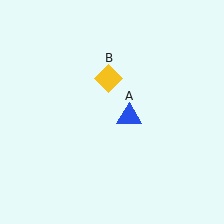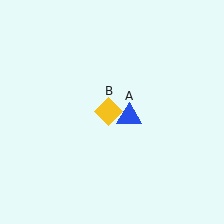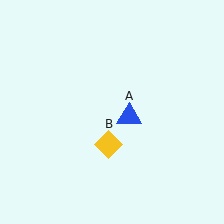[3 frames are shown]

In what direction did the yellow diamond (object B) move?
The yellow diamond (object B) moved down.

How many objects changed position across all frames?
1 object changed position: yellow diamond (object B).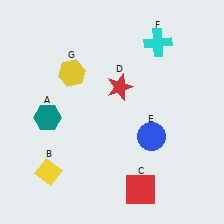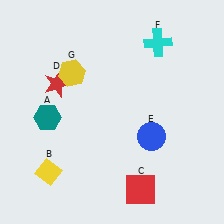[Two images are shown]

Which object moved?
The red star (D) moved left.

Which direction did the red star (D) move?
The red star (D) moved left.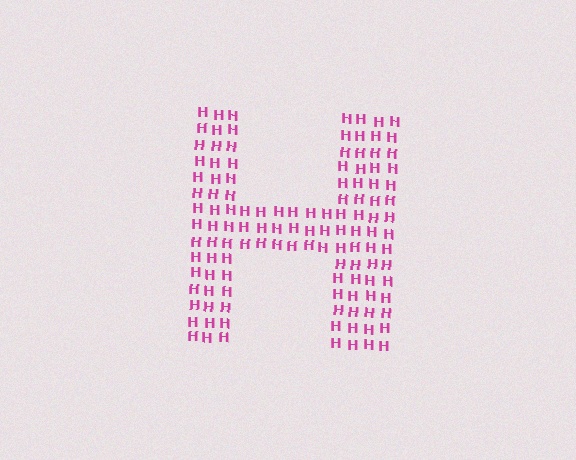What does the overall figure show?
The overall figure shows the letter H.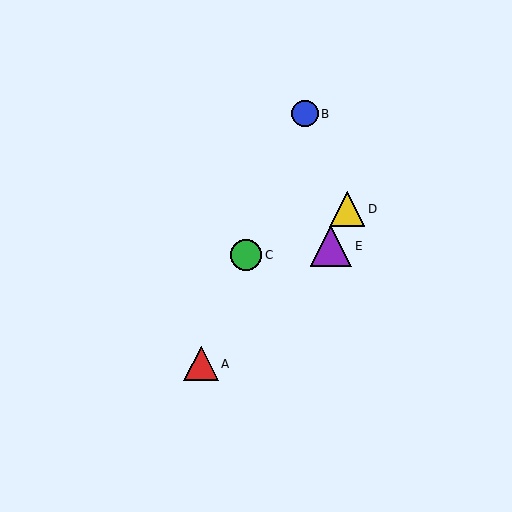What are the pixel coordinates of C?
Object C is at (246, 255).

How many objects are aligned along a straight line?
3 objects (A, B, C) are aligned along a straight line.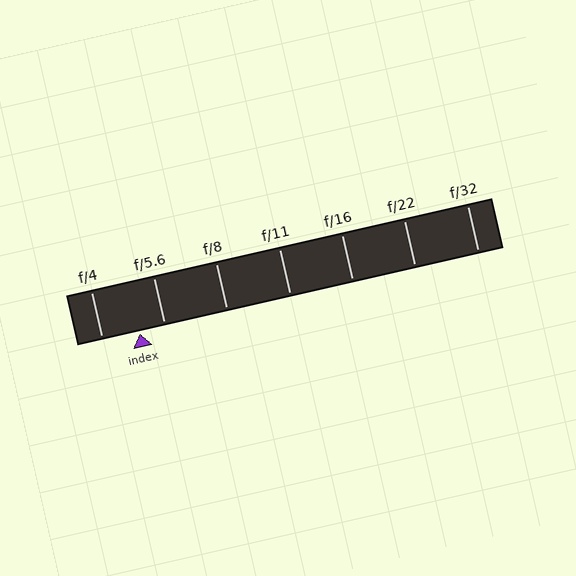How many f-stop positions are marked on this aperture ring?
There are 7 f-stop positions marked.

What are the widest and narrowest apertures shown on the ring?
The widest aperture shown is f/4 and the narrowest is f/32.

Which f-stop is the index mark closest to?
The index mark is closest to f/5.6.